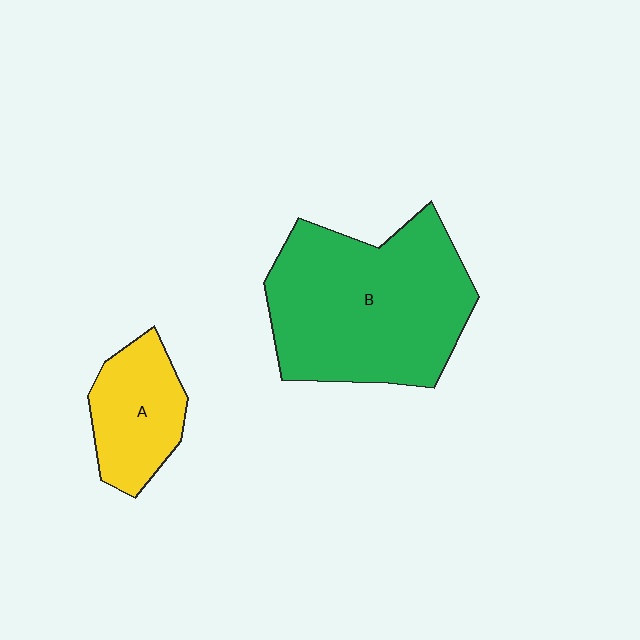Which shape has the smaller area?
Shape A (yellow).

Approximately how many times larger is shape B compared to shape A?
Approximately 2.5 times.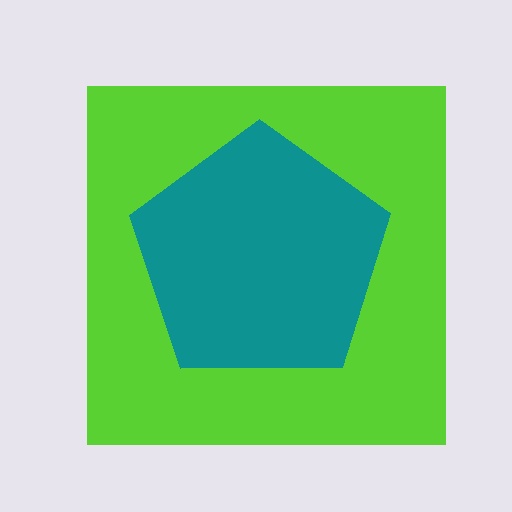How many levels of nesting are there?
2.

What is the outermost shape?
The lime square.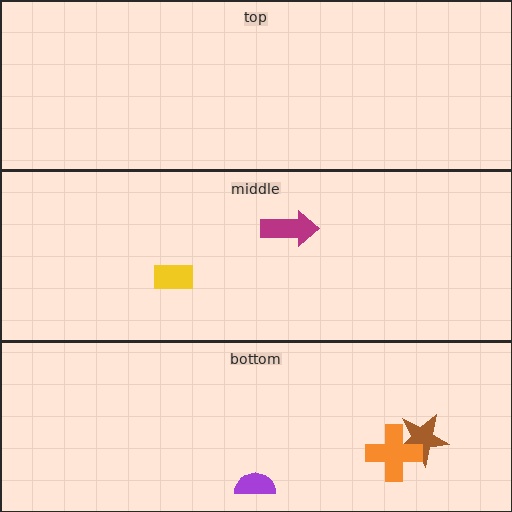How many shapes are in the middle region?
2.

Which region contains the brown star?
The bottom region.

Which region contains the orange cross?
The bottom region.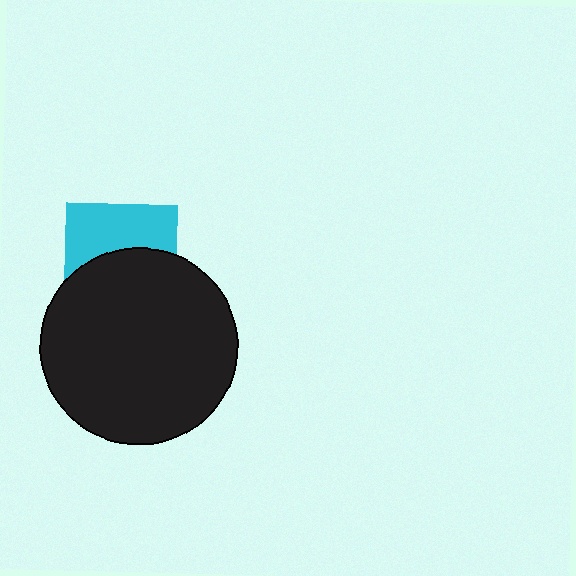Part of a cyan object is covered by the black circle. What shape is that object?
It is a square.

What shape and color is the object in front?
The object in front is a black circle.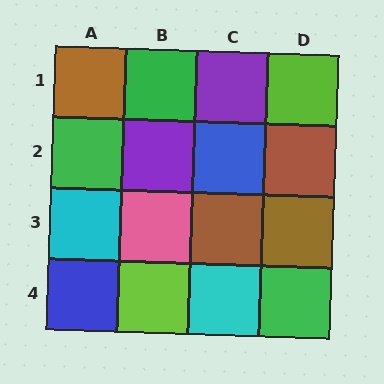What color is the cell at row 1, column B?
Green.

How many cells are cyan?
2 cells are cyan.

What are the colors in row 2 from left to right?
Green, purple, blue, brown.